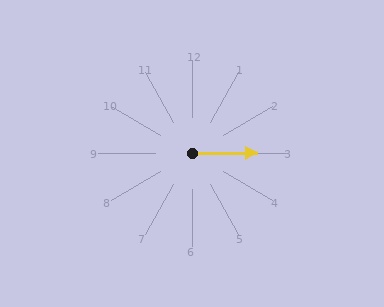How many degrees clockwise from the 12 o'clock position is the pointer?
Approximately 89 degrees.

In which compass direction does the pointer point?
East.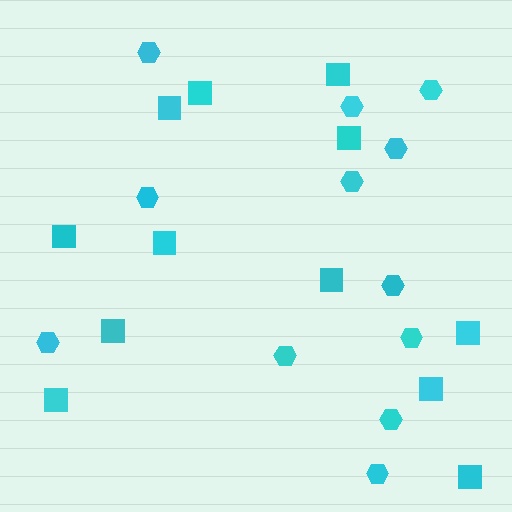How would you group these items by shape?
There are 2 groups: one group of squares (12) and one group of hexagons (12).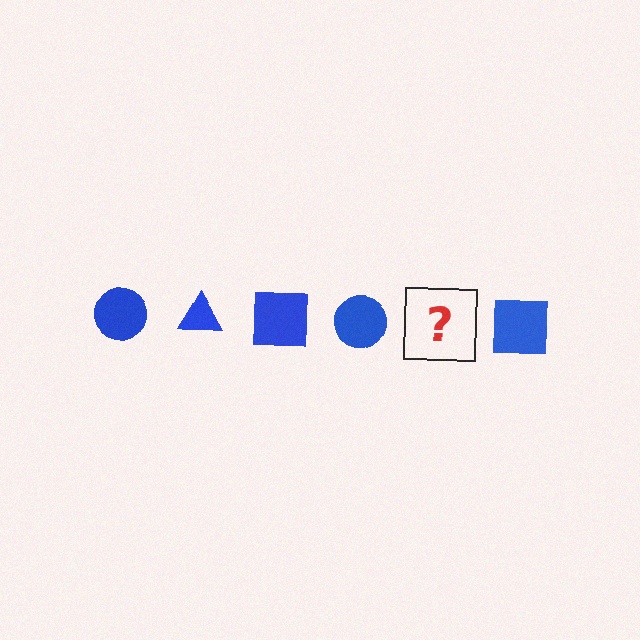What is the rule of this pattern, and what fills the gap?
The rule is that the pattern cycles through circle, triangle, square shapes in blue. The gap should be filled with a blue triangle.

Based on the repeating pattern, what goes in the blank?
The blank should be a blue triangle.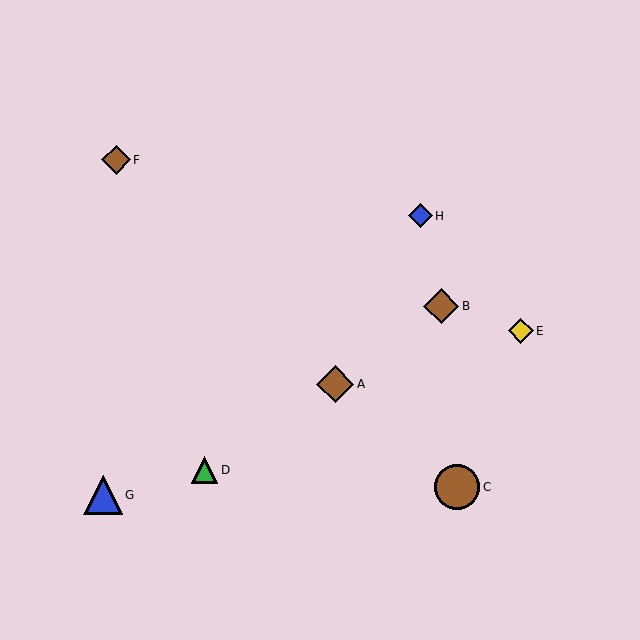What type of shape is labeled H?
Shape H is a blue diamond.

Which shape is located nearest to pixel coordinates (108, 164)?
The brown diamond (labeled F) at (116, 160) is nearest to that location.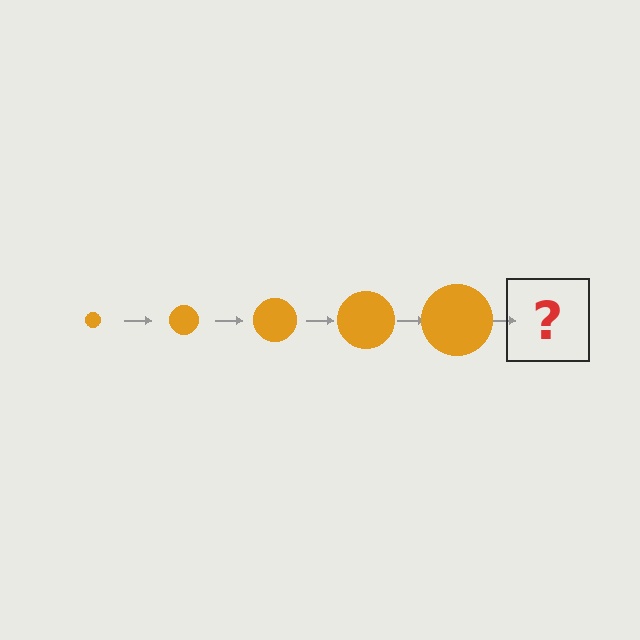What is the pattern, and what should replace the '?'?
The pattern is that the circle gets progressively larger each step. The '?' should be an orange circle, larger than the previous one.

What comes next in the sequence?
The next element should be an orange circle, larger than the previous one.